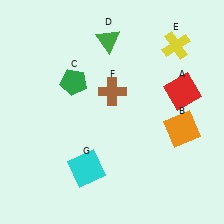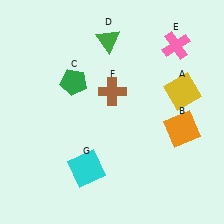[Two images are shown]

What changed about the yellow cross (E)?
In Image 1, E is yellow. In Image 2, it changed to pink.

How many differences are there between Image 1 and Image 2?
There are 2 differences between the two images.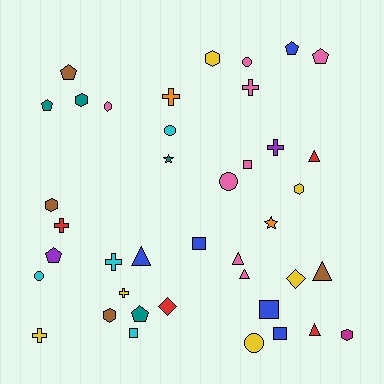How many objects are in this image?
There are 40 objects.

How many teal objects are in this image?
There are 4 teal objects.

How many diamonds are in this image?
There are 2 diamonds.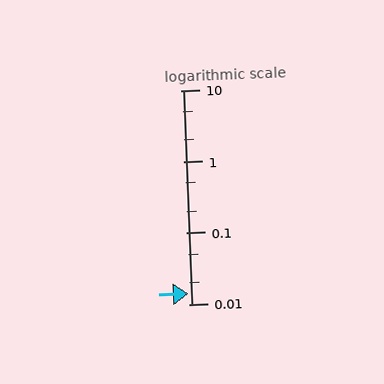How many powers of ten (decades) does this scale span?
The scale spans 3 decades, from 0.01 to 10.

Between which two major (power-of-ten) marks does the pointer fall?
The pointer is between 0.01 and 0.1.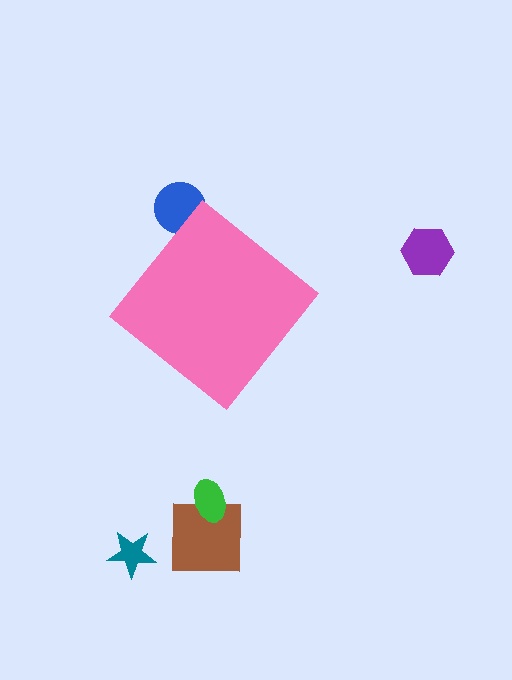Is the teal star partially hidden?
No, the teal star is fully visible.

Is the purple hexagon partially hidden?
No, the purple hexagon is fully visible.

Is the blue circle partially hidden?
Yes, the blue circle is partially hidden behind the pink diamond.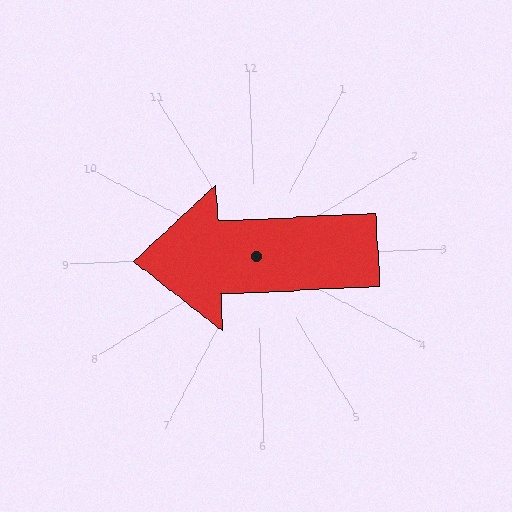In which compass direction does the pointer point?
West.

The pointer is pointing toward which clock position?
Roughly 9 o'clock.